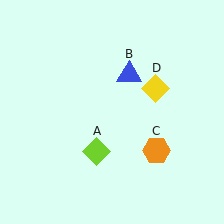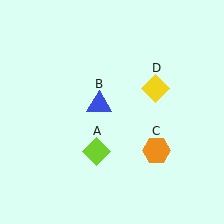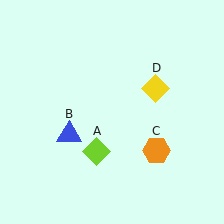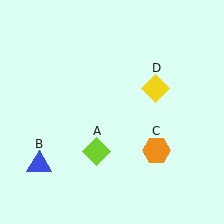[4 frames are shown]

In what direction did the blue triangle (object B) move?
The blue triangle (object B) moved down and to the left.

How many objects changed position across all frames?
1 object changed position: blue triangle (object B).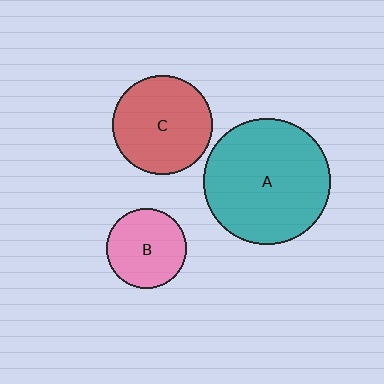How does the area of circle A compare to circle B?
Approximately 2.5 times.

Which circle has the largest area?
Circle A (teal).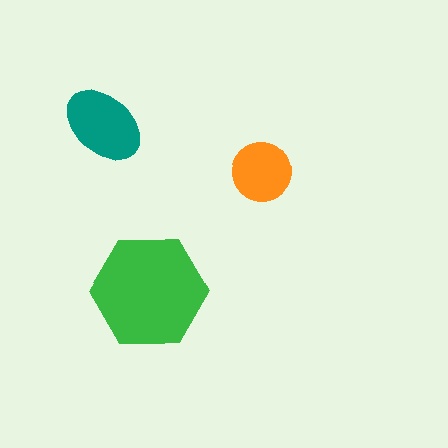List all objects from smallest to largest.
The orange circle, the teal ellipse, the green hexagon.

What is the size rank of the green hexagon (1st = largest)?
1st.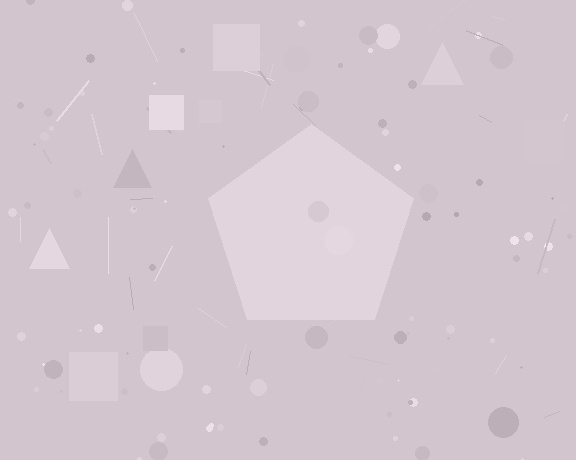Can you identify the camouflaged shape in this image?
The camouflaged shape is a pentagon.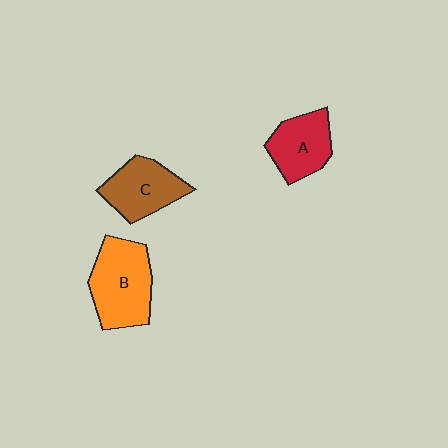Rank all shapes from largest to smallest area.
From largest to smallest: B (orange), C (brown), A (red).